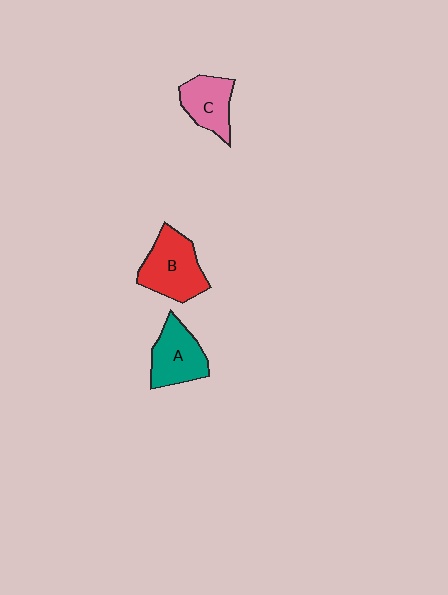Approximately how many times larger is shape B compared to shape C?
Approximately 1.4 times.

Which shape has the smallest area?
Shape C (pink).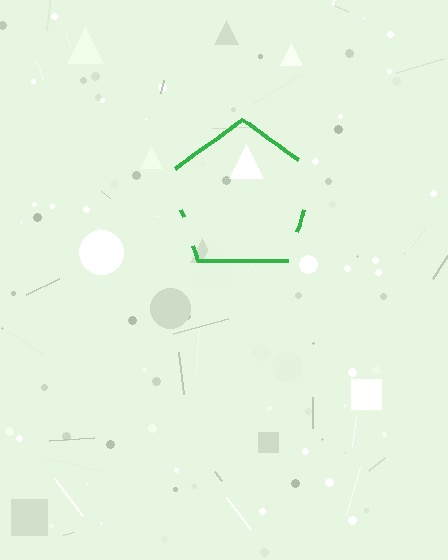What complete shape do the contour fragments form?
The contour fragments form a pentagon.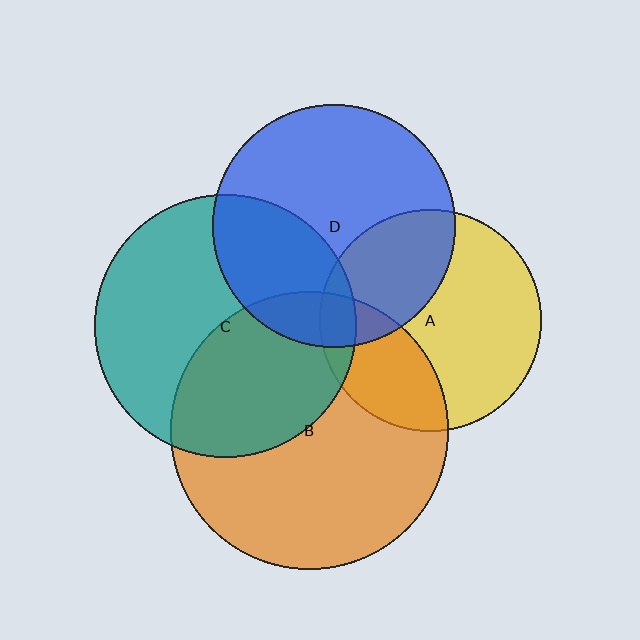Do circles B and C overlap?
Yes.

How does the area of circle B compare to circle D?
Approximately 1.3 times.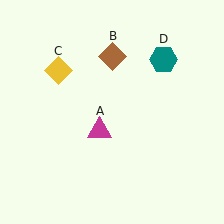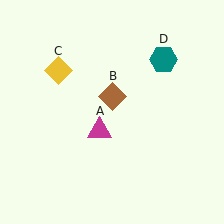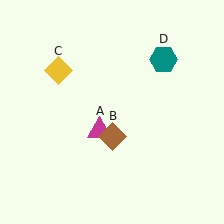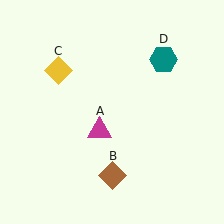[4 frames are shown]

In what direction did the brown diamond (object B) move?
The brown diamond (object B) moved down.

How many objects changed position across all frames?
1 object changed position: brown diamond (object B).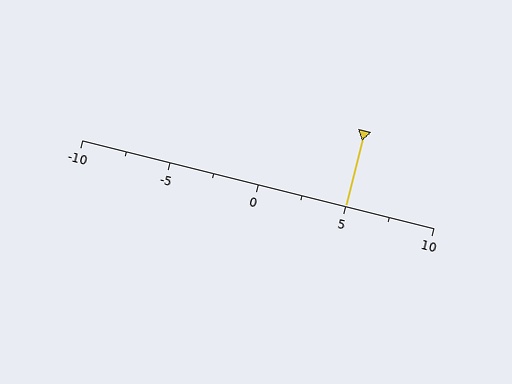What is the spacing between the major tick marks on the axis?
The major ticks are spaced 5 apart.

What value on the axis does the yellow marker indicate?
The marker indicates approximately 5.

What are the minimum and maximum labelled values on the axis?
The axis runs from -10 to 10.